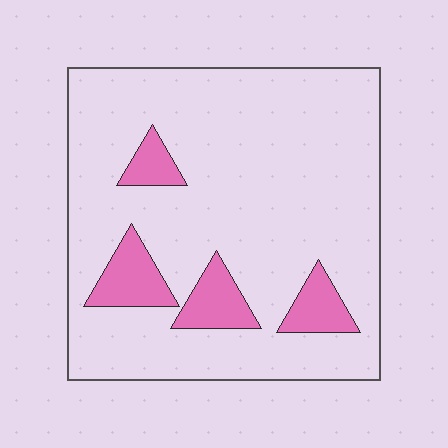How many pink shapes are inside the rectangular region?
4.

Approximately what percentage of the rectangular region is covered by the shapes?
Approximately 15%.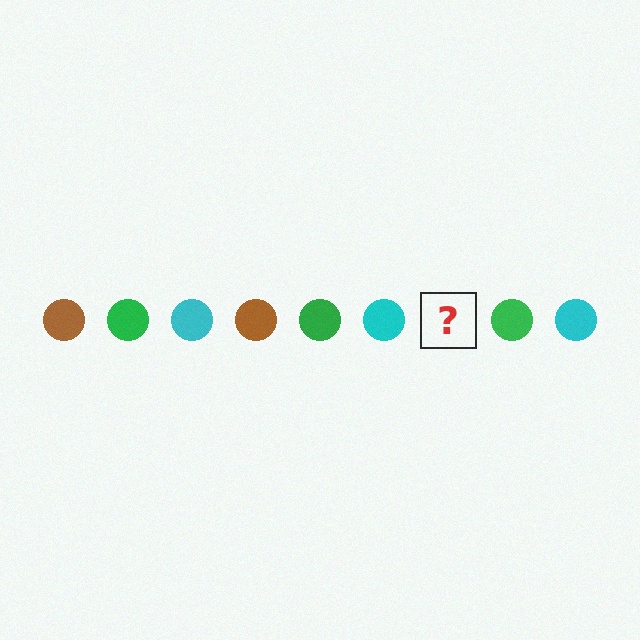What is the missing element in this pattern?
The missing element is a brown circle.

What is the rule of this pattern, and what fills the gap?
The rule is that the pattern cycles through brown, green, cyan circles. The gap should be filled with a brown circle.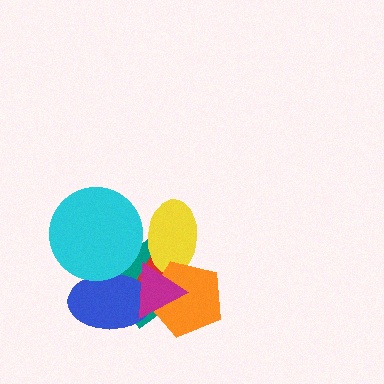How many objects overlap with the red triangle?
5 objects overlap with the red triangle.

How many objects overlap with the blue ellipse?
4 objects overlap with the blue ellipse.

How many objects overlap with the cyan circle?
2 objects overlap with the cyan circle.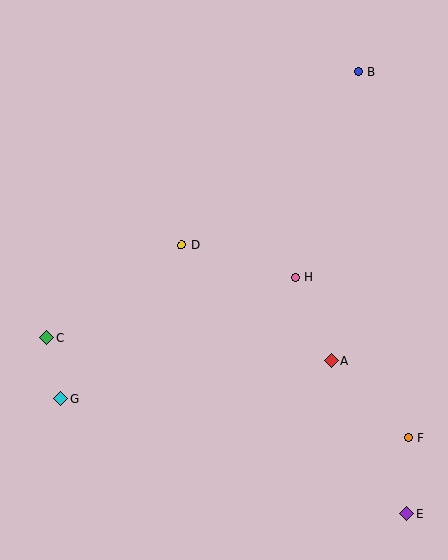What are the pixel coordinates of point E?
Point E is at (406, 513).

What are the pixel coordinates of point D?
Point D is at (181, 245).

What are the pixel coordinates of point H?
Point H is at (295, 278).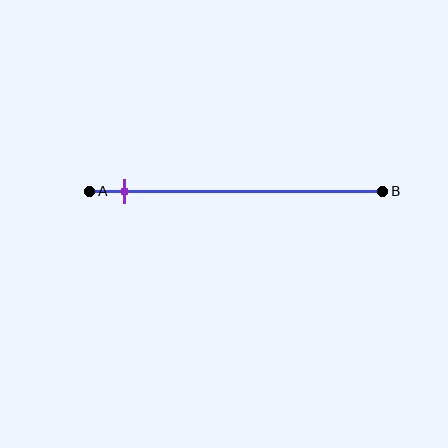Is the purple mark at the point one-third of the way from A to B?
No, the mark is at about 10% from A, not at the 33% one-third point.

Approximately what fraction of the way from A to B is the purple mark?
The purple mark is approximately 10% of the way from A to B.